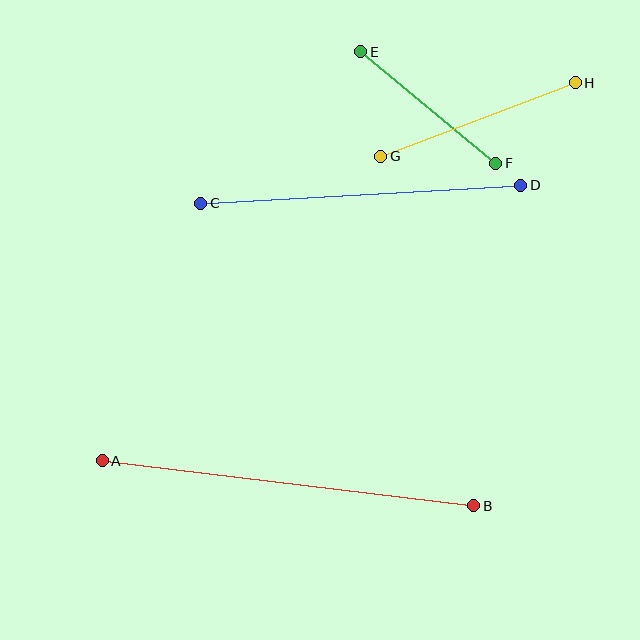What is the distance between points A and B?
The distance is approximately 374 pixels.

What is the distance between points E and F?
The distance is approximately 175 pixels.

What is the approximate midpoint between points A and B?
The midpoint is at approximately (288, 483) pixels.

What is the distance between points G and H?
The distance is approximately 208 pixels.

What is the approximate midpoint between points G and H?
The midpoint is at approximately (478, 120) pixels.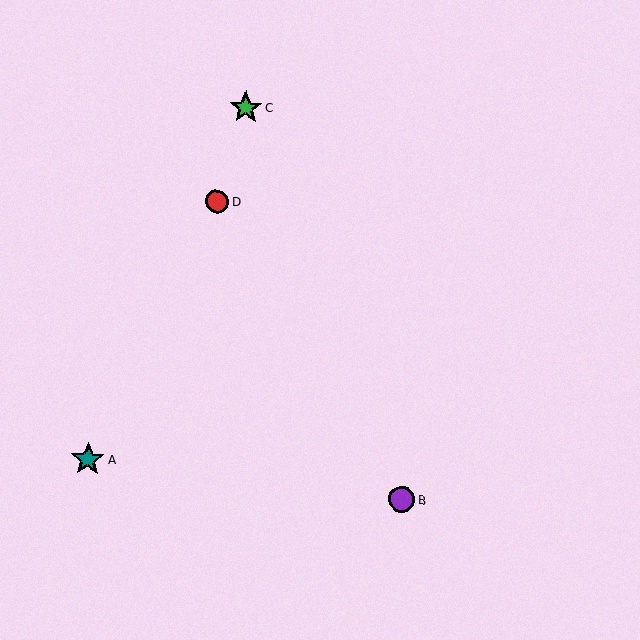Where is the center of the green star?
The center of the green star is at (246, 108).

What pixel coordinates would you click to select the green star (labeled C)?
Click at (246, 108) to select the green star C.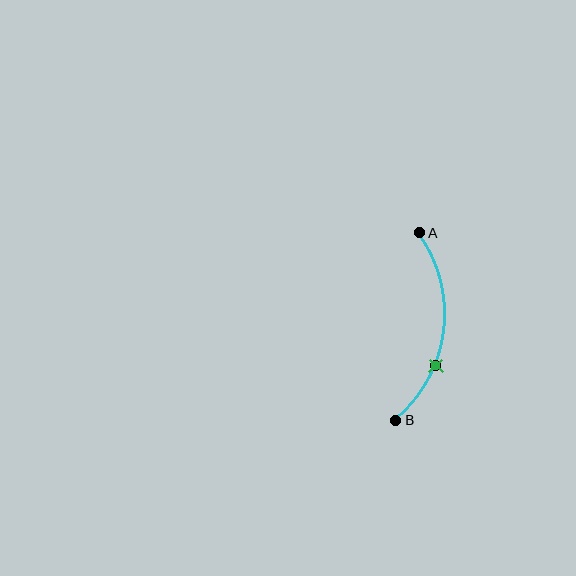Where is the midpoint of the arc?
The arc midpoint is the point on the curve farthest from the straight line joining A and B. It sits to the right of that line.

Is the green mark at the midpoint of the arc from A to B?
No. The green mark lies on the arc but is closer to endpoint B. The arc midpoint would be at the point on the curve equidistant along the arc from both A and B.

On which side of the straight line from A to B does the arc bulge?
The arc bulges to the right of the straight line connecting A and B.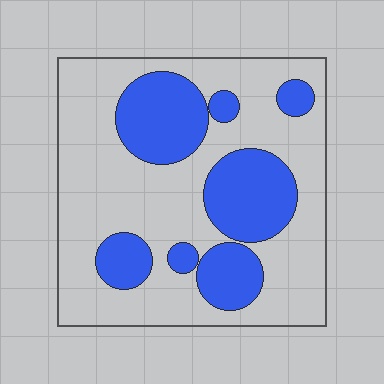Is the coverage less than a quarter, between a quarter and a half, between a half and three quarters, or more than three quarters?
Between a quarter and a half.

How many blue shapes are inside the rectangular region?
7.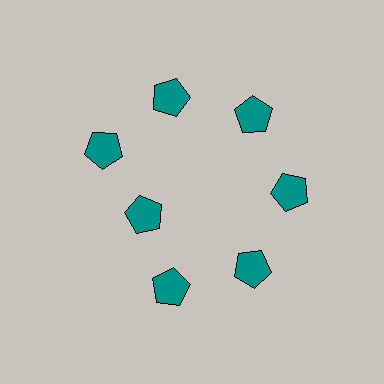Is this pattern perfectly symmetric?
No. The 7 teal pentagons are arranged in a ring, but one element near the 8 o'clock position is pulled inward toward the center, breaking the 7-fold rotational symmetry.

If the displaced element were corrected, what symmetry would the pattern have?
It would have 7-fold rotational symmetry — the pattern would map onto itself every 51 degrees.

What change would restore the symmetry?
The symmetry would be restored by moving it outward, back onto the ring so that all 7 pentagons sit at equal angles and equal distance from the center.